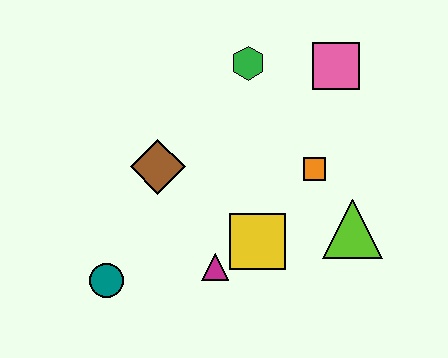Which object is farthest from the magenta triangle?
The pink square is farthest from the magenta triangle.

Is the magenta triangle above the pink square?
No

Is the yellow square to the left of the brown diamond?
No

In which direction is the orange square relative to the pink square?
The orange square is below the pink square.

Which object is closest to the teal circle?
The magenta triangle is closest to the teal circle.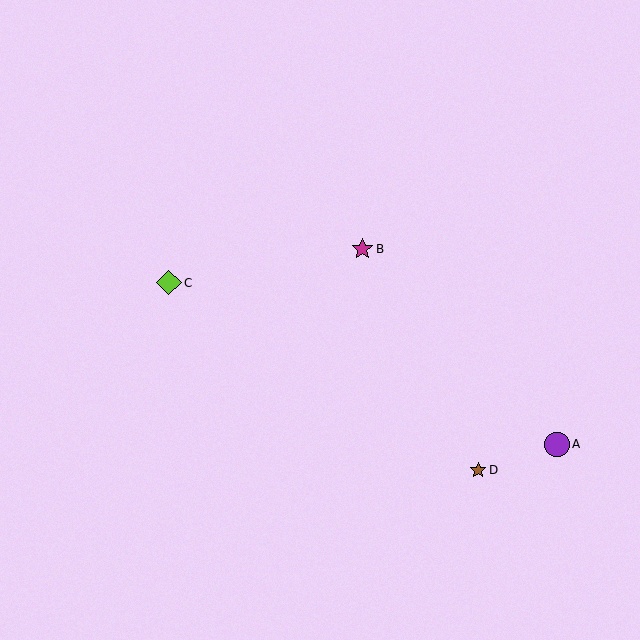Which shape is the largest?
The lime diamond (labeled C) is the largest.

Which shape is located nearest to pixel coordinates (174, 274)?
The lime diamond (labeled C) at (169, 283) is nearest to that location.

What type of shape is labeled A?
Shape A is a purple circle.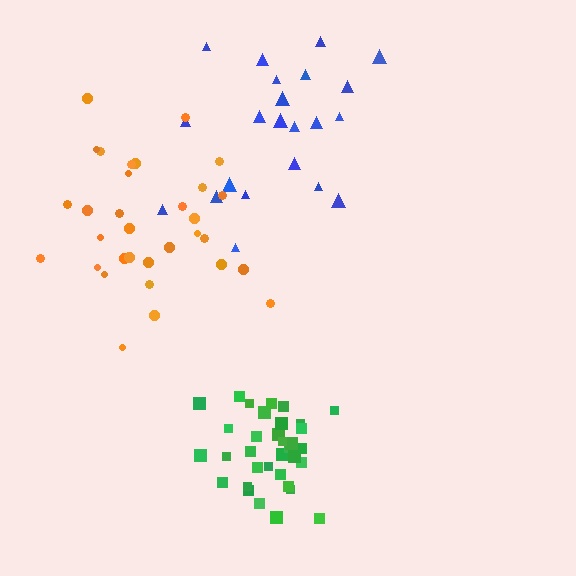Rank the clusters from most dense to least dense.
green, orange, blue.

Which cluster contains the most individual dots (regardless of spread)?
Green (34).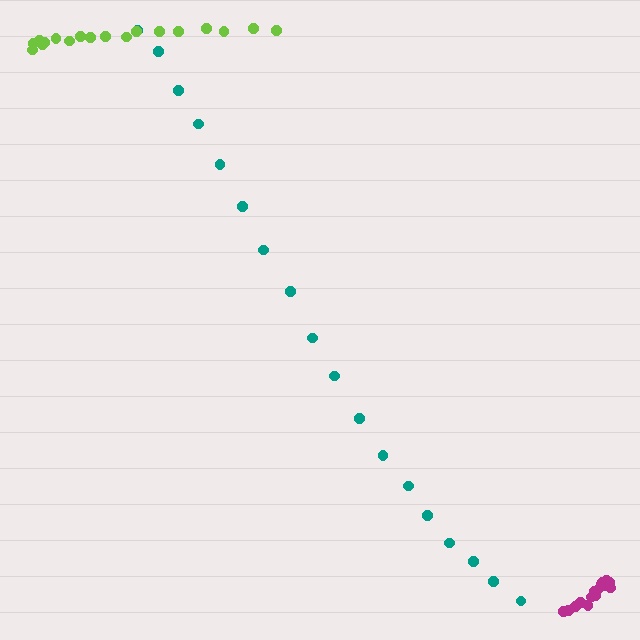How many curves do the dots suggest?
There are 3 distinct paths.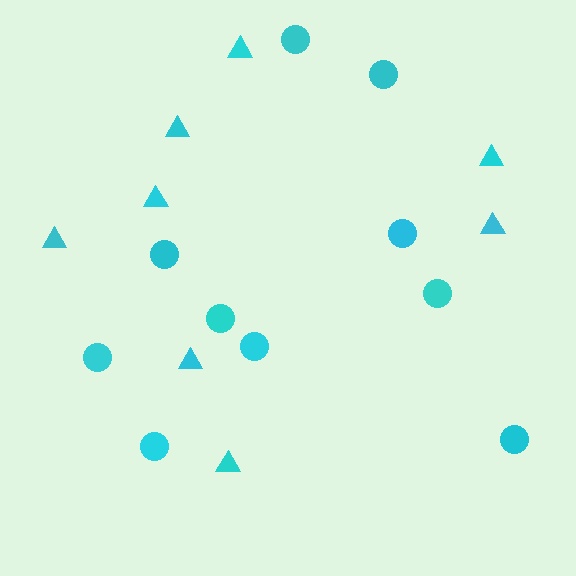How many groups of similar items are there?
There are 2 groups: one group of triangles (8) and one group of circles (10).